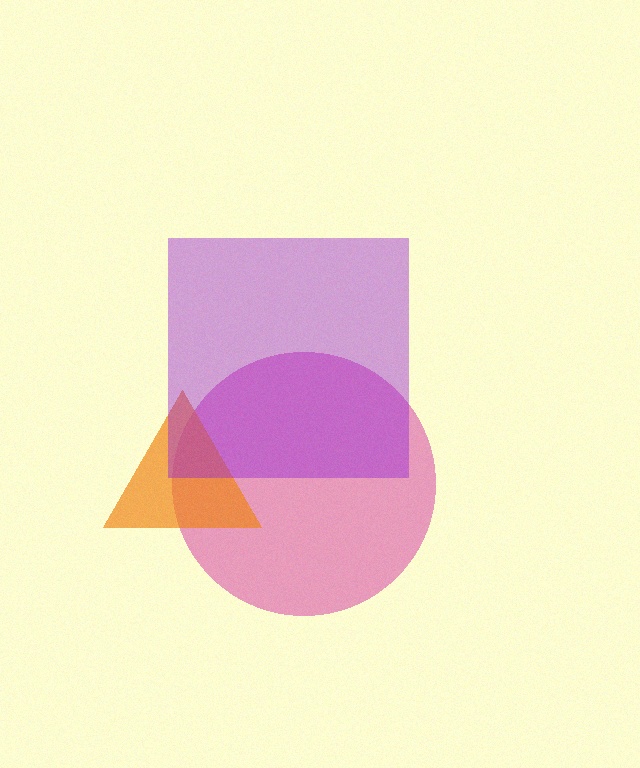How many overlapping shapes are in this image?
There are 3 overlapping shapes in the image.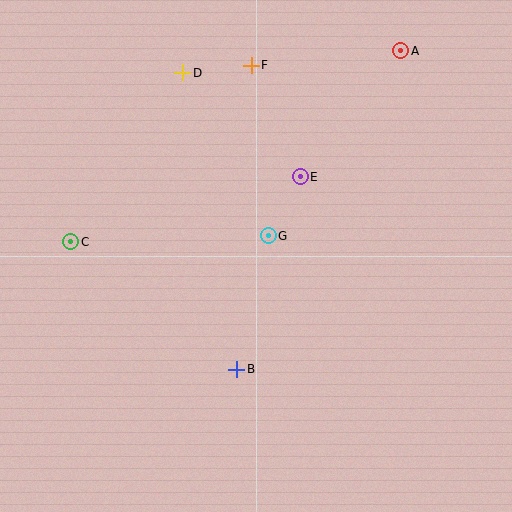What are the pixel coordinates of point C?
Point C is at (71, 242).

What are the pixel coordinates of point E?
Point E is at (300, 177).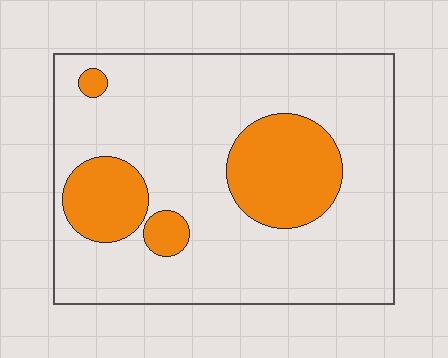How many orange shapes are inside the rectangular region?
4.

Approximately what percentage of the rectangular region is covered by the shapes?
Approximately 20%.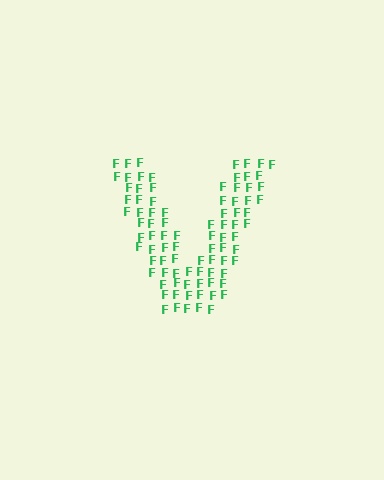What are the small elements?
The small elements are letter F's.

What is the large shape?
The large shape is the letter V.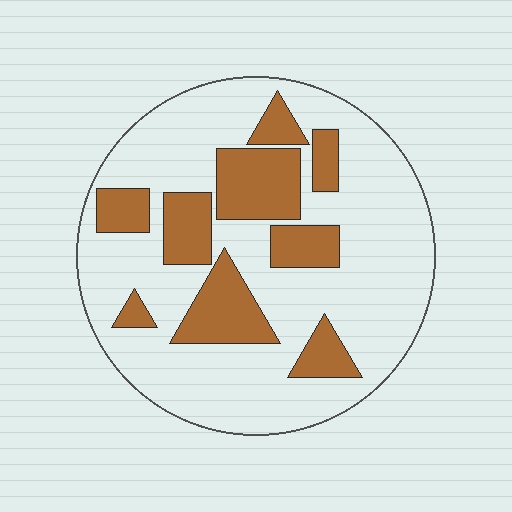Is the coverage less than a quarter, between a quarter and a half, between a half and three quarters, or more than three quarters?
Between a quarter and a half.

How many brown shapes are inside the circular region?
9.